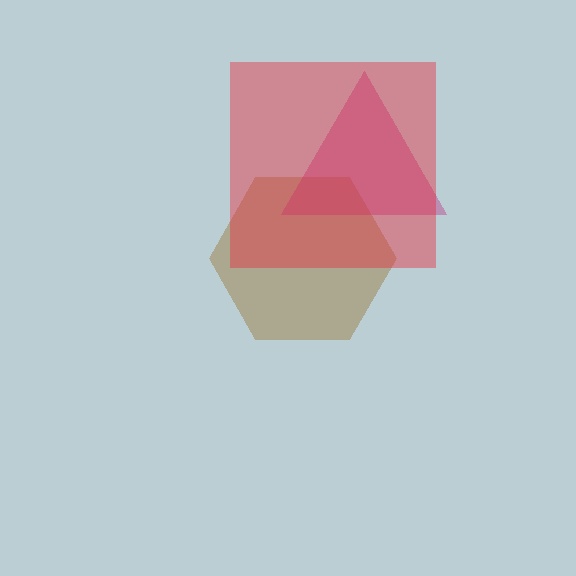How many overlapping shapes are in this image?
There are 3 overlapping shapes in the image.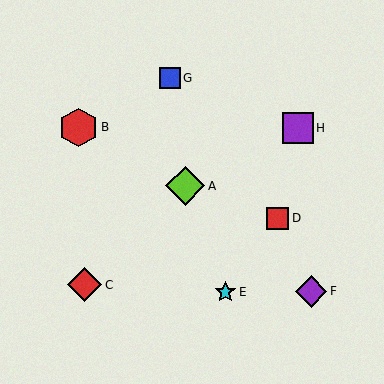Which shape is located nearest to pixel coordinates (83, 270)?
The red diamond (labeled C) at (84, 285) is nearest to that location.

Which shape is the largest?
The lime diamond (labeled A) is the largest.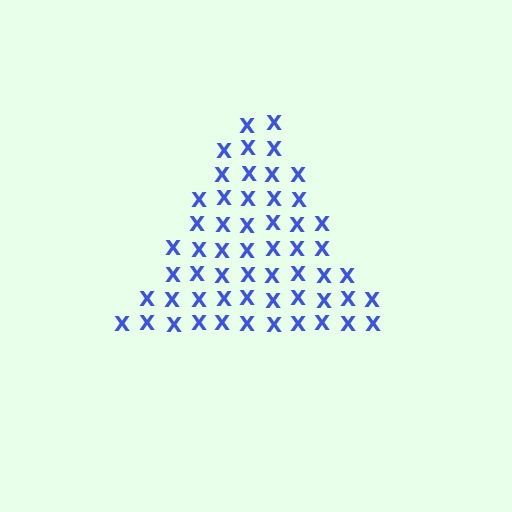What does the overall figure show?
The overall figure shows a triangle.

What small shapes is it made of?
It is made of small letter X's.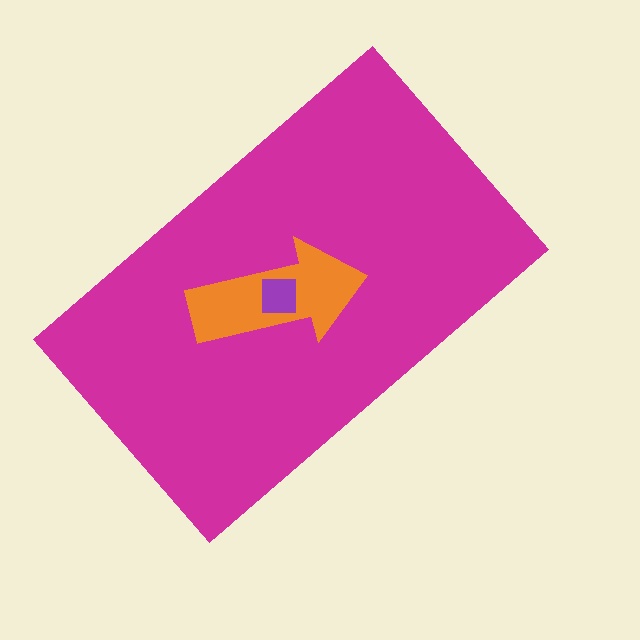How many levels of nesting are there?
3.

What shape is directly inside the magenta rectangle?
The orange arrow.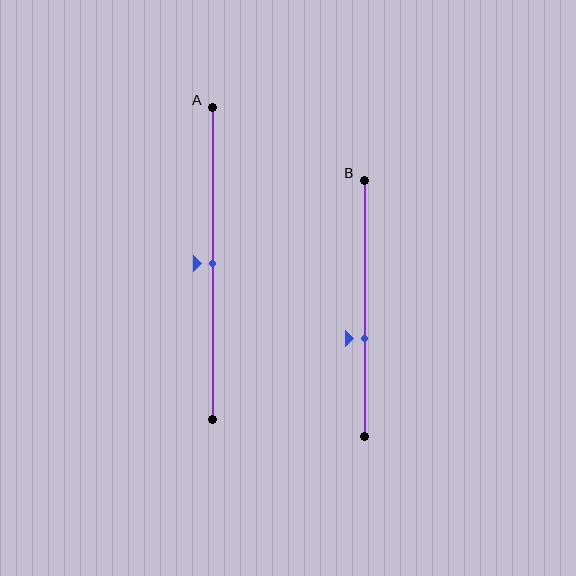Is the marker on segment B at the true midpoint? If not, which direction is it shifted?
No, the marker on segment B is shifted downward by about 12% of the segment length.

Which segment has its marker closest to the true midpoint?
Segment A has its marker closest to the true midpoint.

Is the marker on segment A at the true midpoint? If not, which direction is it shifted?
Yes, the marker on segment A is at the true midpoint.